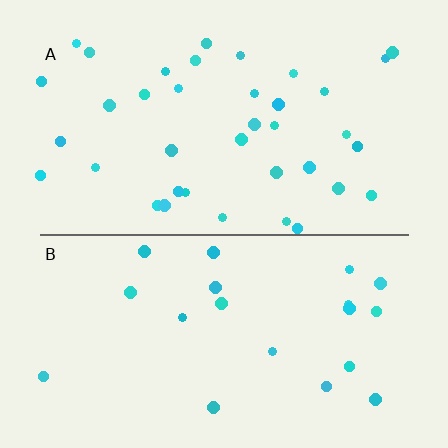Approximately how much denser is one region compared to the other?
Approximately 1.9× — region A over region B.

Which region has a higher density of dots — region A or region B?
A (the top).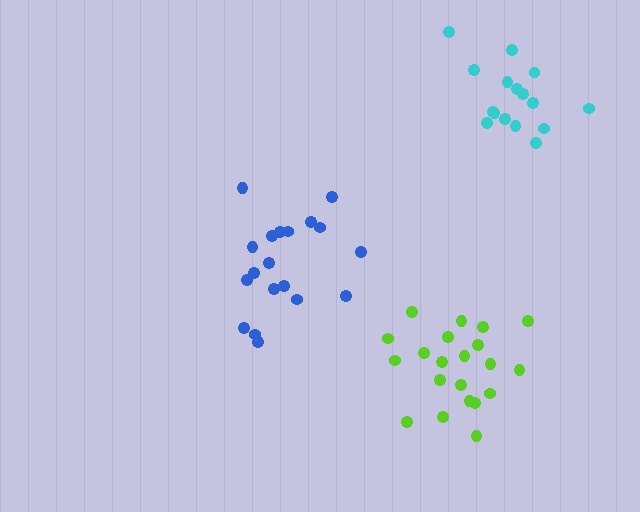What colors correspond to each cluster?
The clusters are colored: blue, lime, cyan.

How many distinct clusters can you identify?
There are 3 distinct clusters.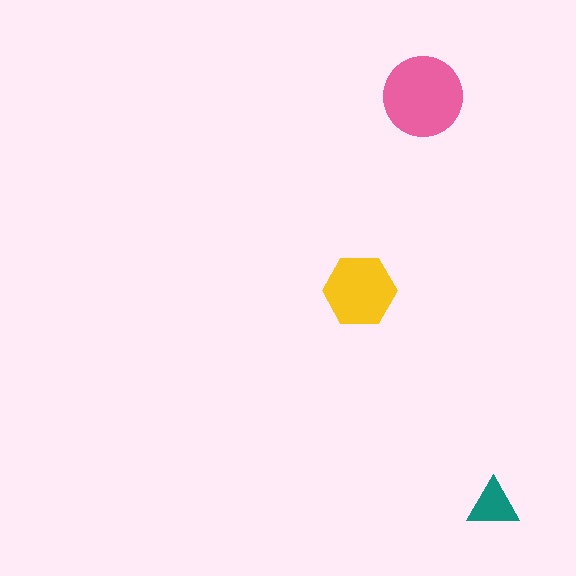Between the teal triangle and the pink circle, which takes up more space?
The pink circle.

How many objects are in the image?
There are 3 objects in the image.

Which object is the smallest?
The teal triangle.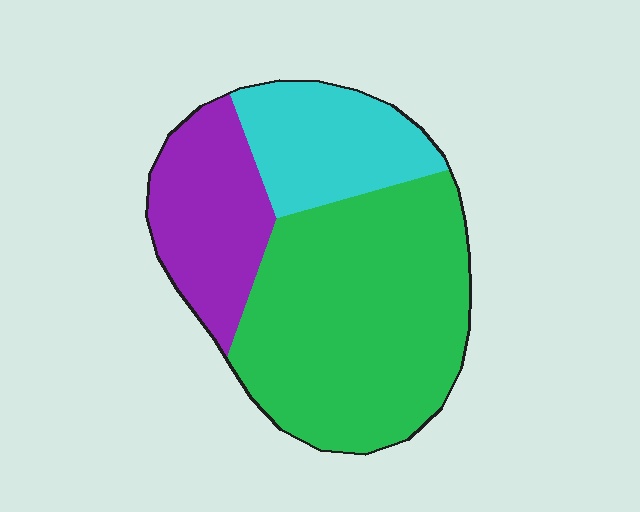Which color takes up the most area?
Green, at roughly 55%.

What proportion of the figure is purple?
Purple takes up about one quarter (1/4) of the figure.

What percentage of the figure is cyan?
Cyan covers 21% of the figure.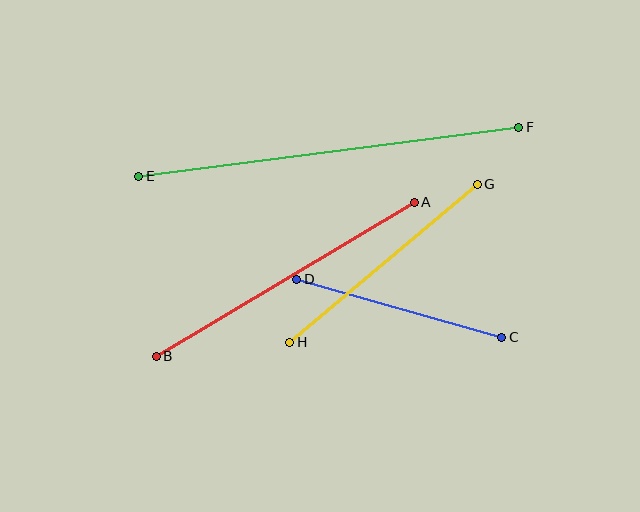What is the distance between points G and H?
The distance is approximately 245 pixels.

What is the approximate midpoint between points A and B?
The midpoint is at approximately (285, 279) pixels.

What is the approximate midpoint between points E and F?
The midpoint is at approximately (329, 152) pixels.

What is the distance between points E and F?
The distance is approximately 383 pixels.